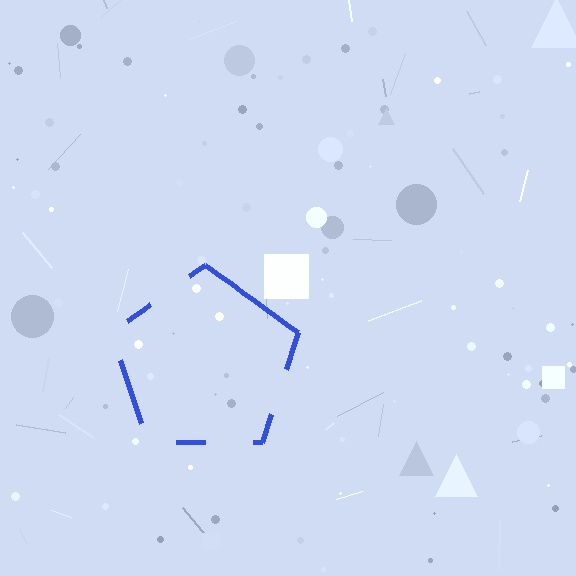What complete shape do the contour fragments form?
The contour fragments form a pentagon.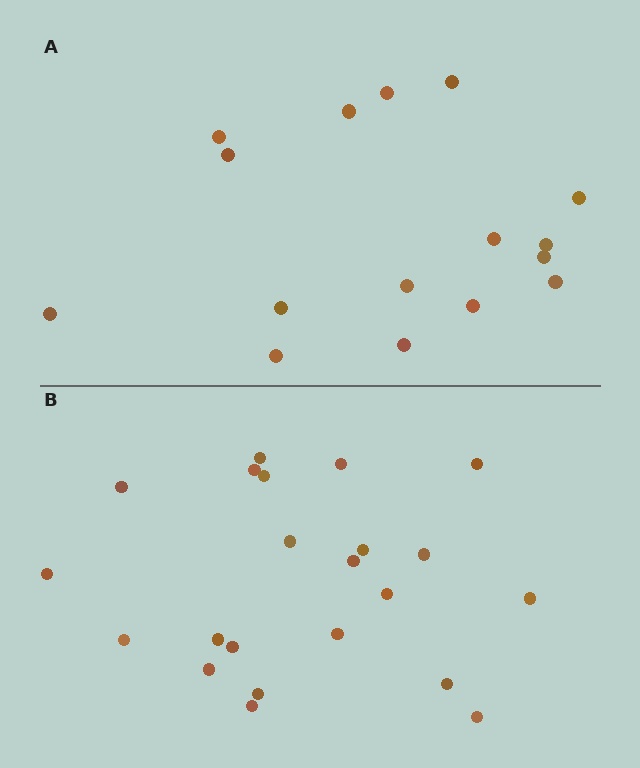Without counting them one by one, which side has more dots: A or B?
Region B (the bottom region) has more dots.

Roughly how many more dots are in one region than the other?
Region B has about 6 more dots than region A.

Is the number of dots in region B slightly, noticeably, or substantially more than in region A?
Region B has noticeably more, but not dramatically so. The ratio is roughly 1.4 to 1.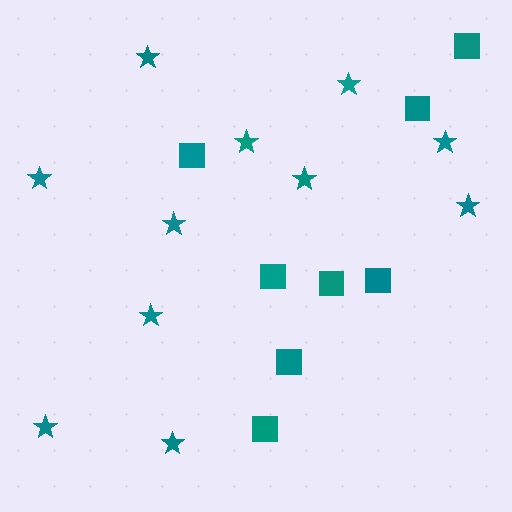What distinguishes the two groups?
There are 2 groups: one group of stars (11) and one group of squares (8).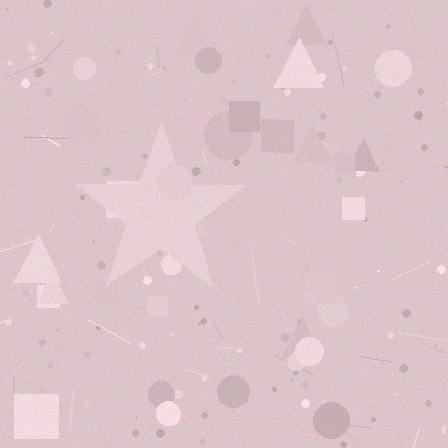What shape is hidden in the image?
A star is hidden in the image.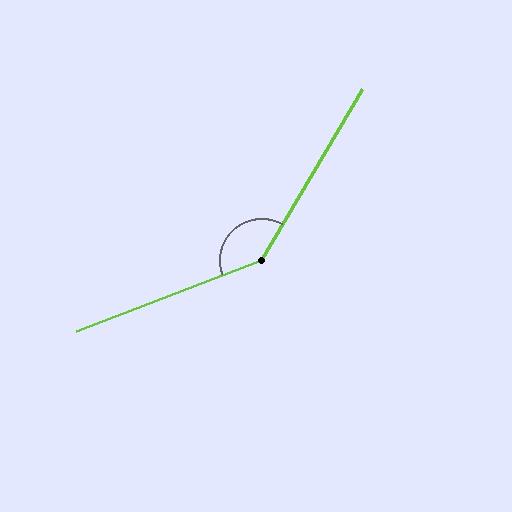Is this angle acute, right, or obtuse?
It is obtuse.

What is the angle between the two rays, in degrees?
Approximately 141 degrees.